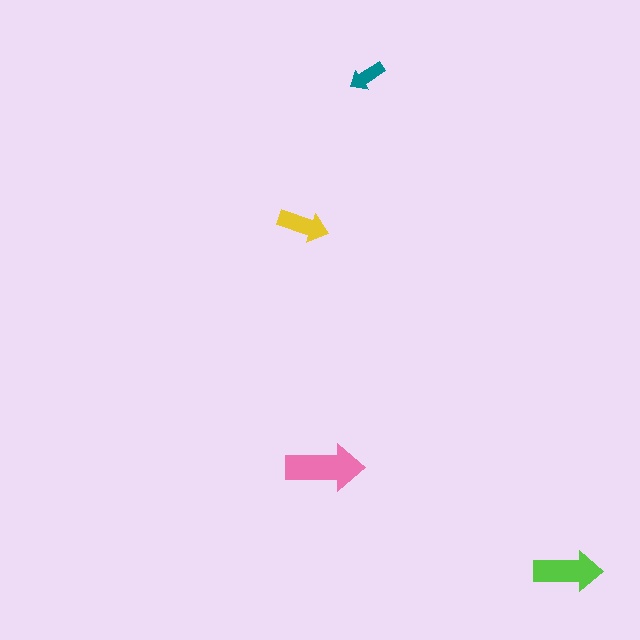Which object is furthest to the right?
The lime arrow is rightmost.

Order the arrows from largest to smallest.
the pink one, the lime one, the yellow one, the teal one.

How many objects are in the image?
There are 4 objects in the image.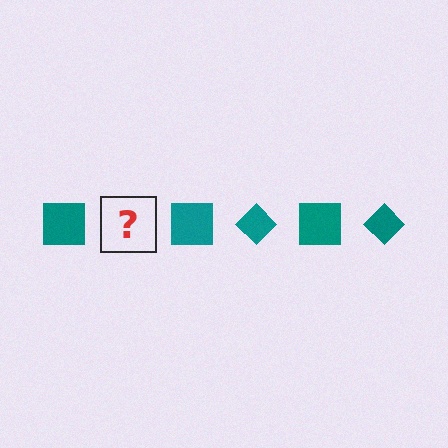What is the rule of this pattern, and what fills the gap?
The rule is that the pattern cycles through square, diamond shapes in teal. The gap should be filled with a teal diamond.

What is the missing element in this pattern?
The missing element is a teal diamond.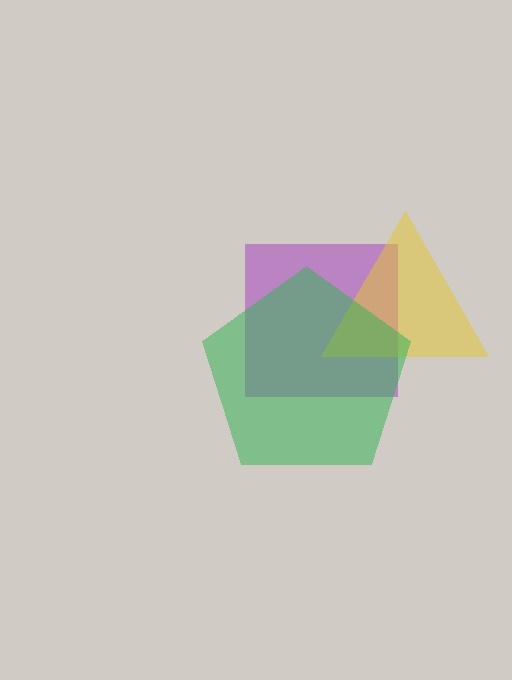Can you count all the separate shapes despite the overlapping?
Yes, there are 3 separate shapes.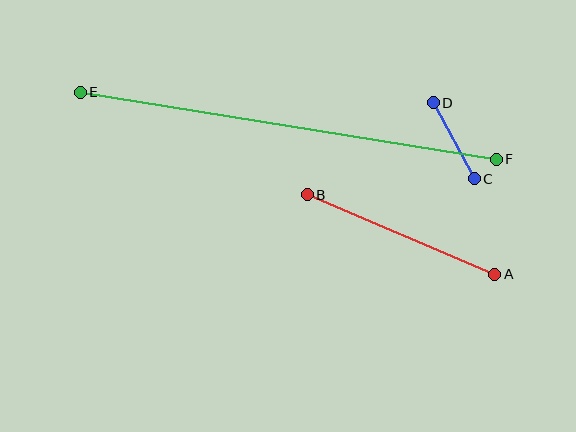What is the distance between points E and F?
The distance is approximately 421 pixels.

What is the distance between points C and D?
The distance is approximately 87 pixels.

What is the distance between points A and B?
The distance is approximately 204 pixels.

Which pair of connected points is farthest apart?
Points E and F are farthest apart.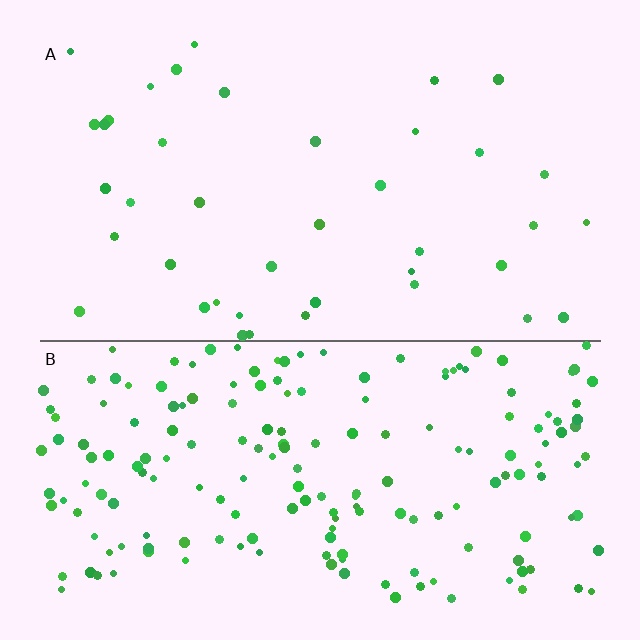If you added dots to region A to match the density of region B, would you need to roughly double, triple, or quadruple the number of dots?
Approximately quadruple.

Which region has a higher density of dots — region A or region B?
B (the bottom).